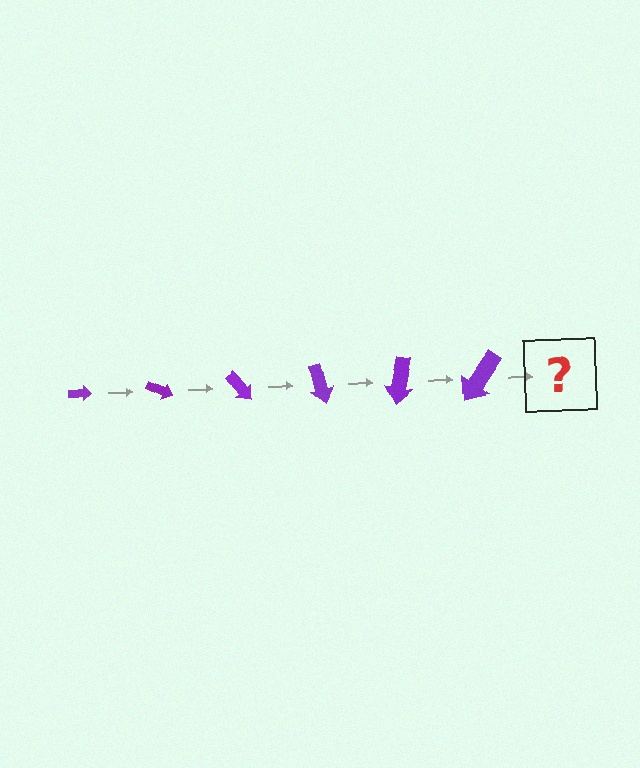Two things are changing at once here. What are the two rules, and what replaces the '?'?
The two rules are that the arrow grows larger each step and it rotates 25 degrees each step. The '?' should be an arrow, larger than the previous one and rotated 150 degrees from the start.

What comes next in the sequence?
The next element should be an arrow, larger than the previous one and rotated 150 degrees from the start.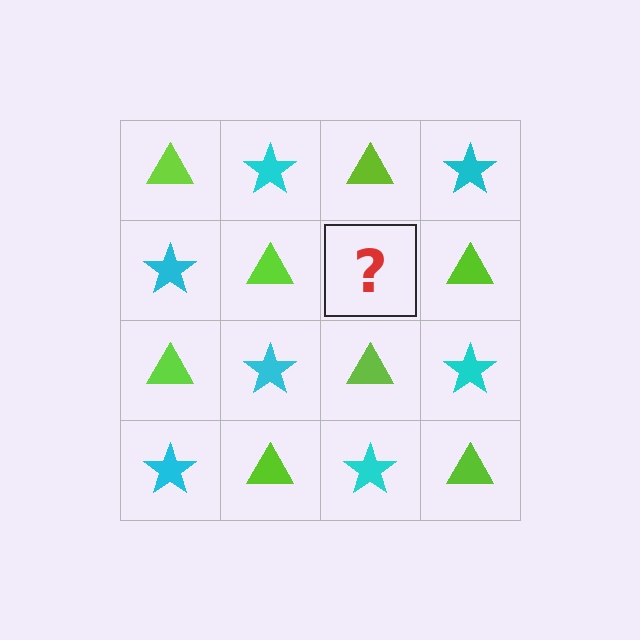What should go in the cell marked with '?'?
The missing cell should contain a cyan star.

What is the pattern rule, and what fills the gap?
The rule is that it alternates lime triangle and cyan star in a checkerboard pattern. The gap should be filled with a cyan star.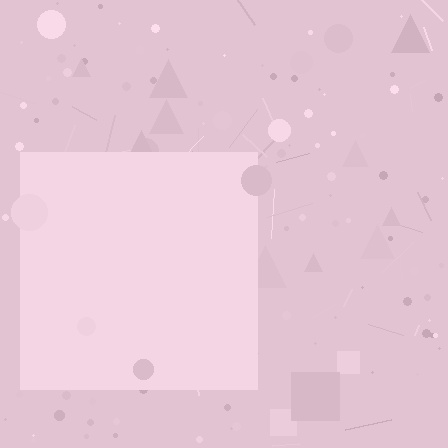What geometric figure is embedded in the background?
A square is embedded in the background.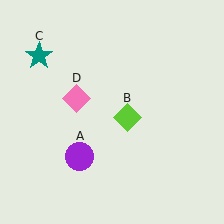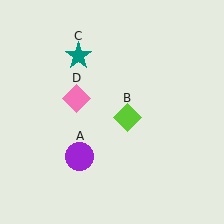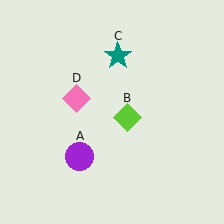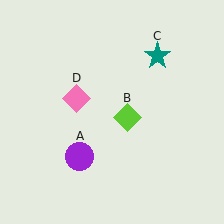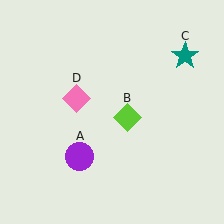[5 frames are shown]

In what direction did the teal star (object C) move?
The teal star (object C) moved right.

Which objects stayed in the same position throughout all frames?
Purple circle (object A) and lime diamond (object B) and pink diamond (object D) remained stationary.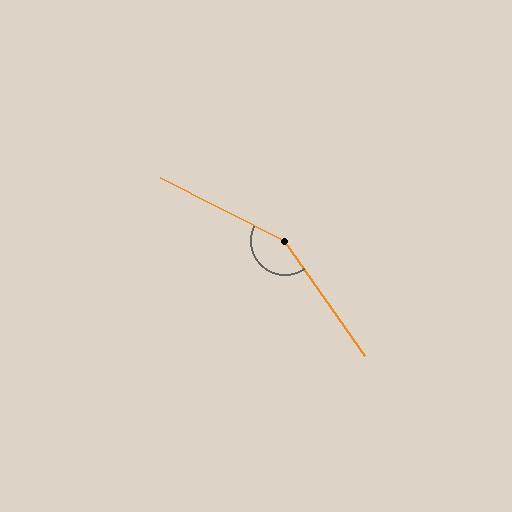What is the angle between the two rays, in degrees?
Approximately 152 degrees.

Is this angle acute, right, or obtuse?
It is obtuse.